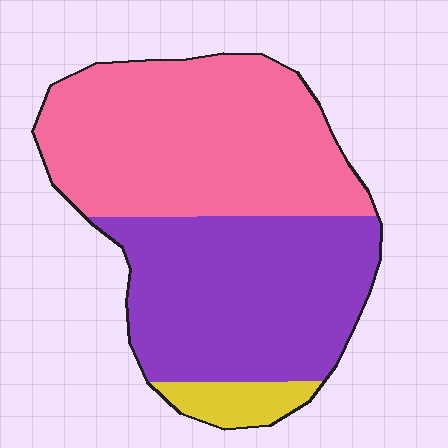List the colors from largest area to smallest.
From largest to smallest: pink, purple, yellow.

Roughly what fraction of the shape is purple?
Purple takes up about two fifths (2/5) of the shape.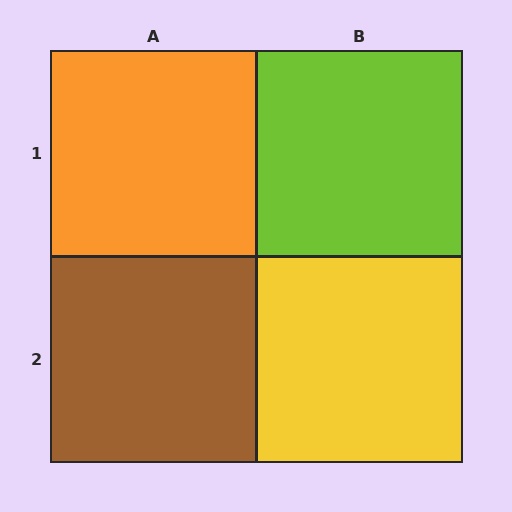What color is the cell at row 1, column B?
Lime.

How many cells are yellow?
1 cell is yellow.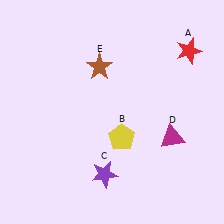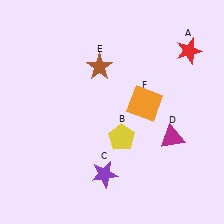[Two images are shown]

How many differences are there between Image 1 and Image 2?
There is 1 difference between the two images.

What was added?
An orange square (F) was added in Image 2.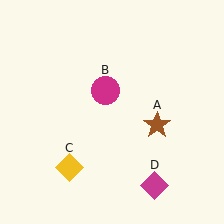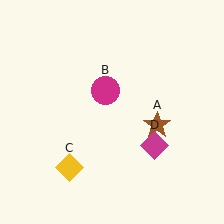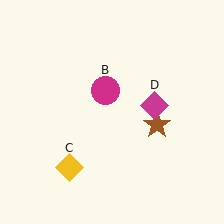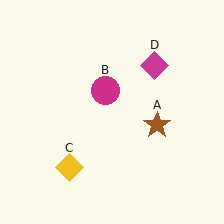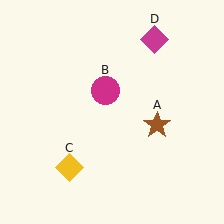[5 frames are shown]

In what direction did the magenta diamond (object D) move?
The magenta diamond (object D) moved up.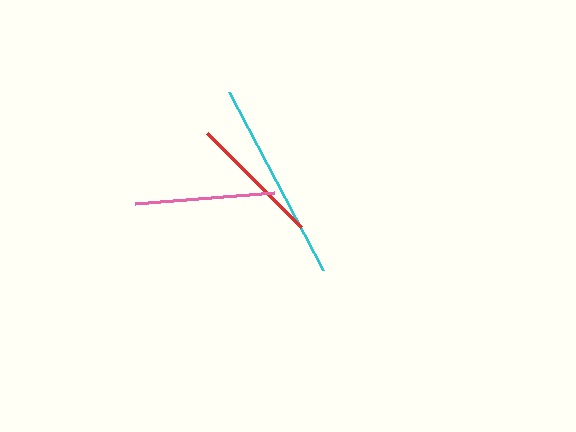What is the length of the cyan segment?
The cyan segment is approximately 202 pixels long.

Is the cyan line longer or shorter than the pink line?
The cyan line is longer than the pink line.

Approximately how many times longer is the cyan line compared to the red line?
The cyan line is approximately 1.5 times the length of the red line.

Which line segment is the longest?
The cyan line is the longest at approximately 202 pixels.